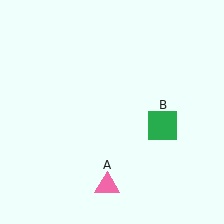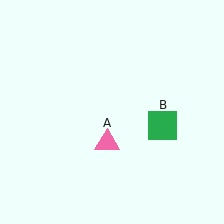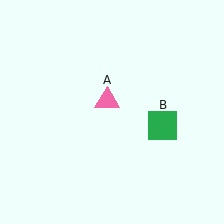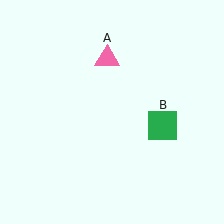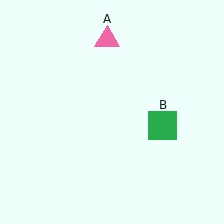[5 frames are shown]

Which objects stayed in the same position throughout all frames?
Green square (object B) remained stationary.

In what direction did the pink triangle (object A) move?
The pink triangle (object A) moved up.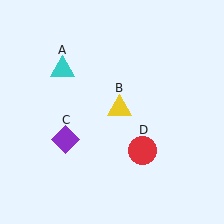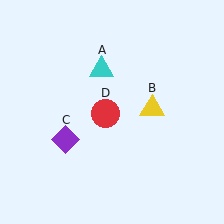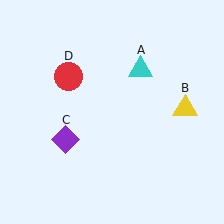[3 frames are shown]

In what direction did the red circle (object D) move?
The red circle (object D) moved up and to the left.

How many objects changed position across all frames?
3 objects changed position: cyan triangle (object A), yellow triangle (object B), red circle (object D).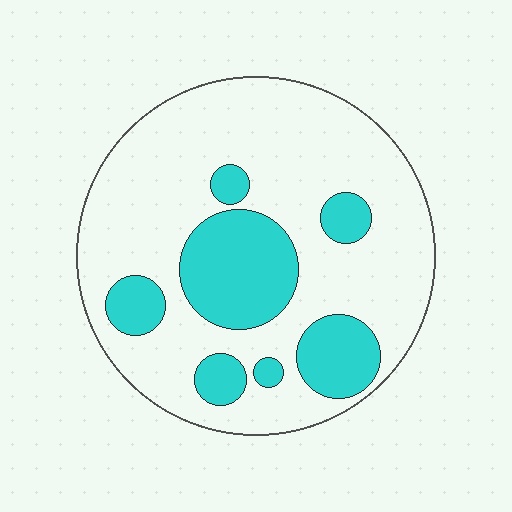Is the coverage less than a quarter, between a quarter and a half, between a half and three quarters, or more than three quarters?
Between a quarter and a half.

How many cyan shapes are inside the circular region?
7.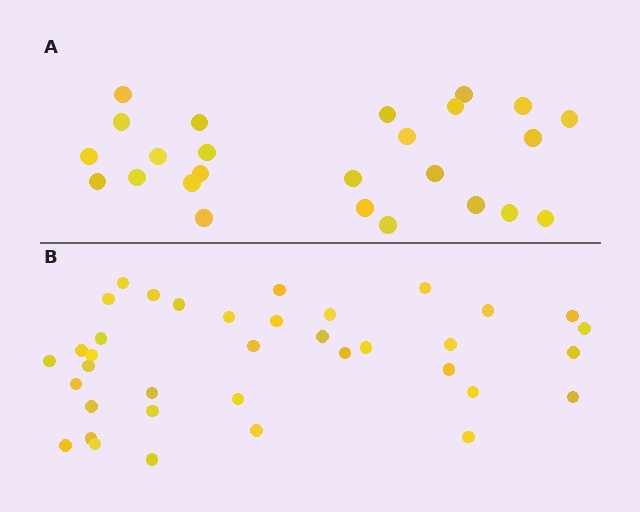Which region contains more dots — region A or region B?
Region B (the bottom region) has more dots.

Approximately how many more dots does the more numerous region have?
Region B has roughly 12 or so more dots than region A.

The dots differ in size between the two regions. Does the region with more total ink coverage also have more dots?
No. Region A has more total ink coverage because its dots are larger, but region B actually contains more individual dots. Total area can be misleading — the number of items is what matters here.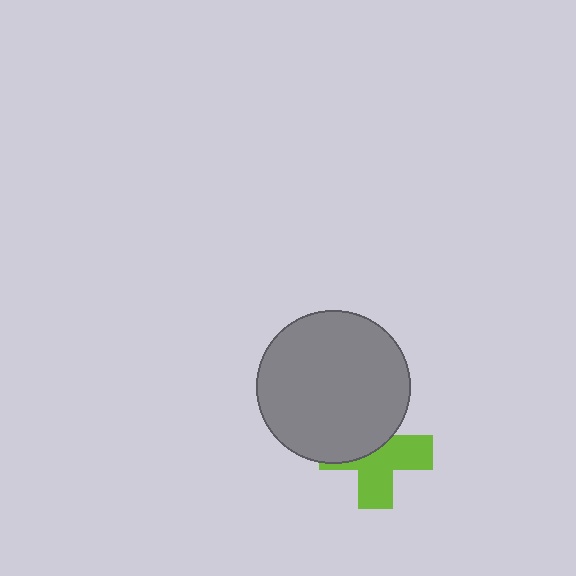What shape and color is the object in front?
The object in front is a gray circle.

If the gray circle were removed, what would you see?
You would see the complete lime cross.